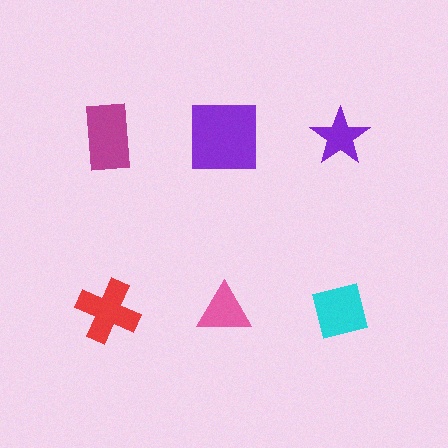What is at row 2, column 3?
A cyan square.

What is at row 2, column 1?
A red cross.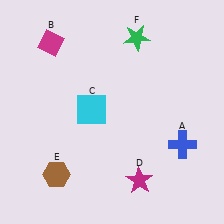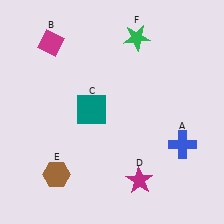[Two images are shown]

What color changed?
The square (C) changed from cyan in Image 1 to teal in Image 2.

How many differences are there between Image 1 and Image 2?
There is 1 difference between the two images.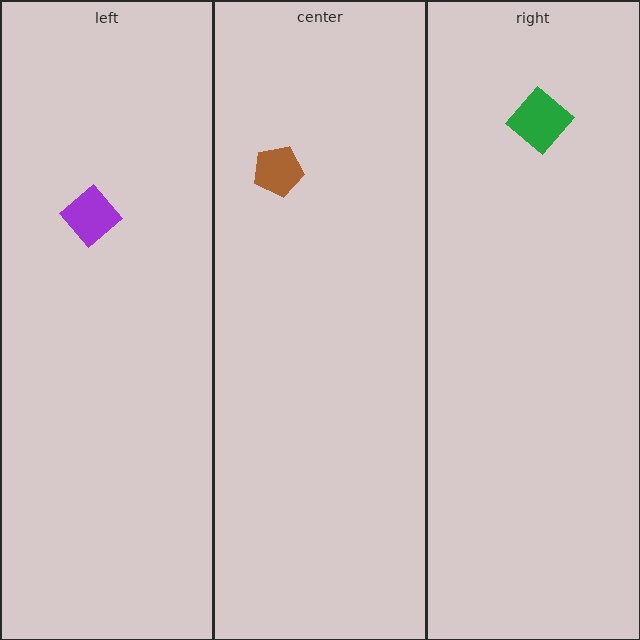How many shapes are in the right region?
1.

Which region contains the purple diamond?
The left region.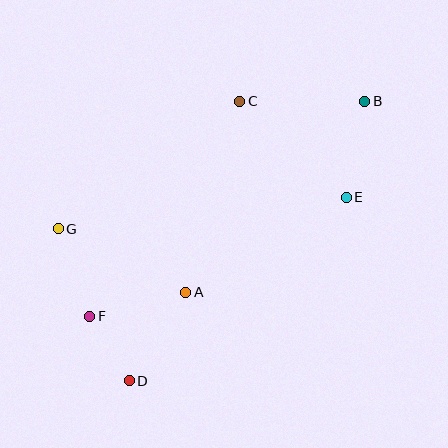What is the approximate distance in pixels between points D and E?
The distance between D and E is approximately 284 pixels.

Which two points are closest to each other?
Points D and F are closest to each other.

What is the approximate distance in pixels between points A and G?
The distance between A and G is approximately 143 pixels.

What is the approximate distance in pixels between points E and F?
The distance between E and F is approximately 283 pixels.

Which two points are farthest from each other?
Points B and D are farthest from each other.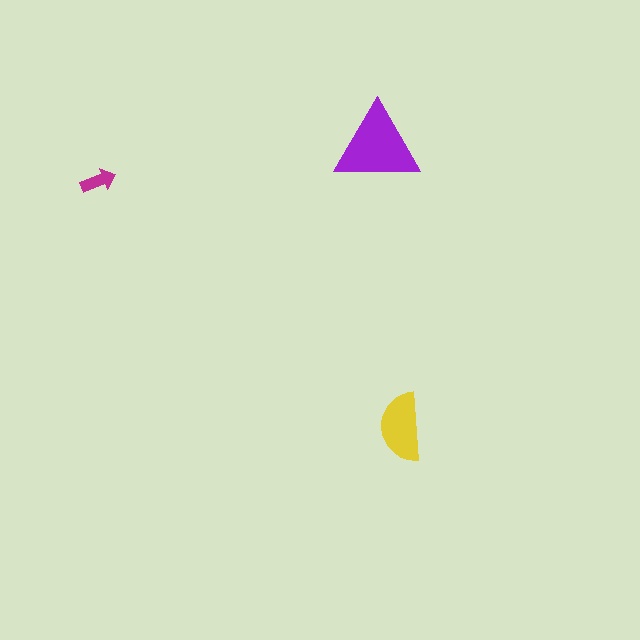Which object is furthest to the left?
The magenta arrow is leftmost.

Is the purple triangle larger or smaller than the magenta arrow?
Larger.